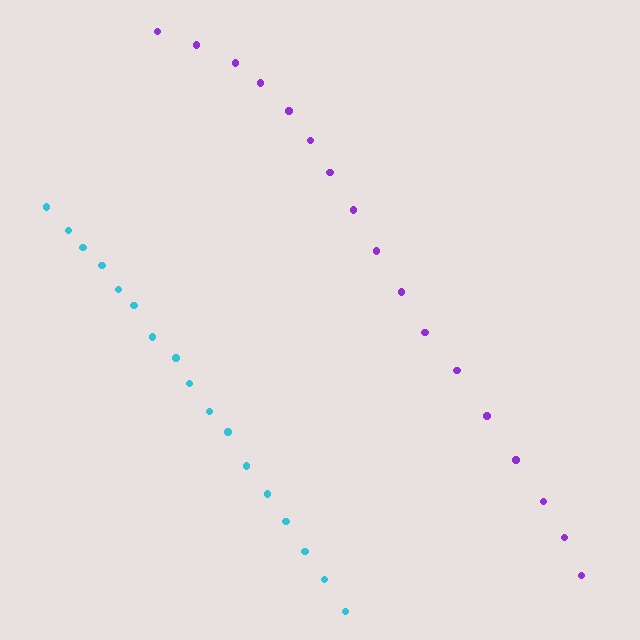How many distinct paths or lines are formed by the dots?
There are 2 distinct paths.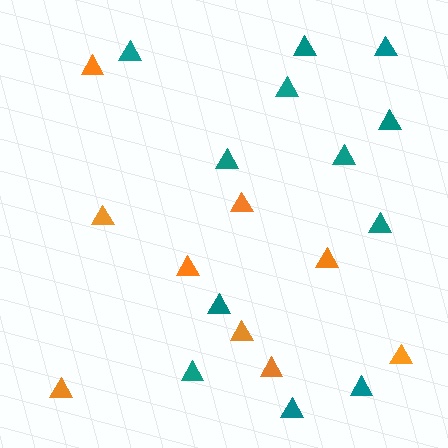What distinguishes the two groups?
There are 2 groups: one group of teal triangles (12) and one group of orange triangles (9).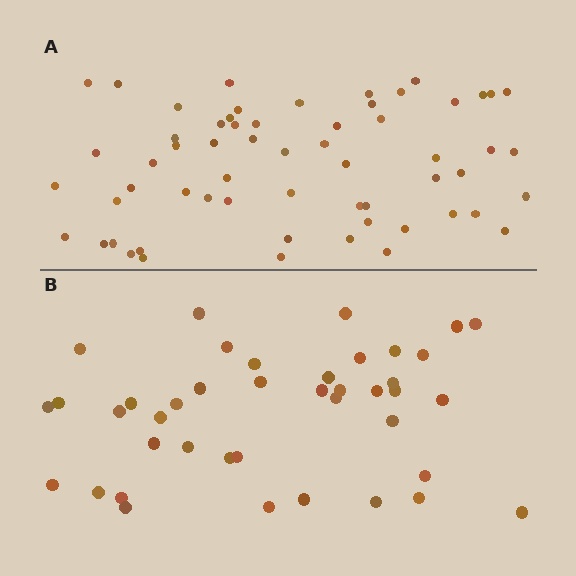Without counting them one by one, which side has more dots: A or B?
Region A (the top region) has more dots.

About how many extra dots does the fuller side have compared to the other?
Region A has approximately 20 more dots than region B.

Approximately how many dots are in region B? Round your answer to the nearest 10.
About 40 dots. (The exact count is 41, which rounds to 40.)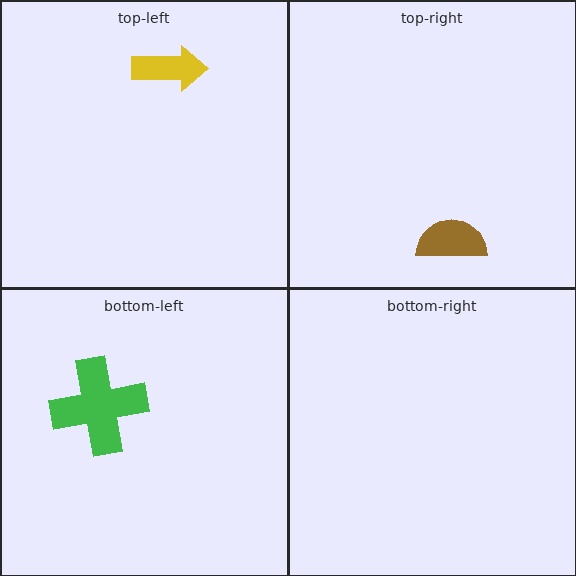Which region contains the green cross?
The bottom-left region.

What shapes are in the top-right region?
The brown semicircle.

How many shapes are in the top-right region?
1.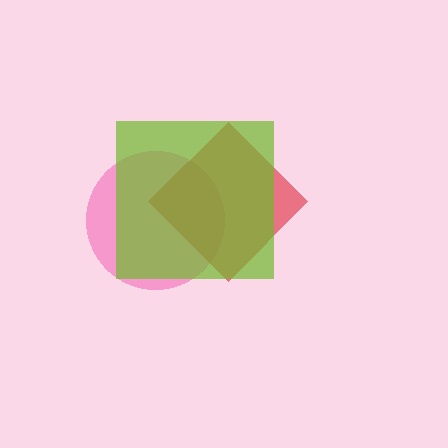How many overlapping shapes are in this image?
There are 3 overlapping shapes in the image.